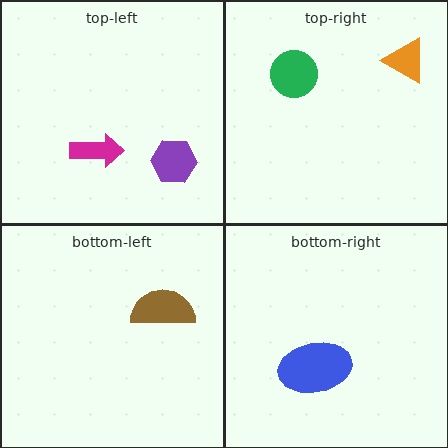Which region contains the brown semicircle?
The bottom-left region.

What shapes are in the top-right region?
The green circle, the orange triangle.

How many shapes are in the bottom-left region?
1.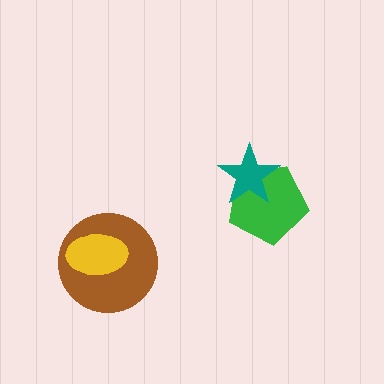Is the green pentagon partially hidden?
Yes, it is partially covered by another shape.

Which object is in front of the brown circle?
The yellow ellipse is in front of the brown circle.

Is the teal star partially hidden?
No, no other shape covers it.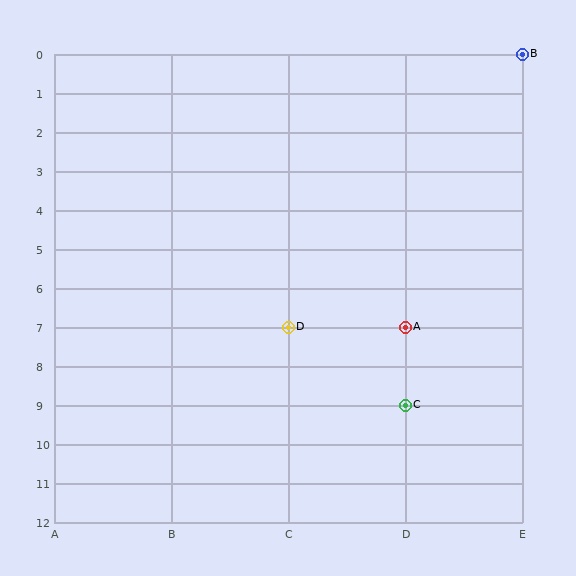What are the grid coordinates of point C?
Point C is at grid coordinates (D, 9).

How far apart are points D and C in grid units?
Points D and C are 1 column and 2 rows apart (about 2.2 grid units diagonally).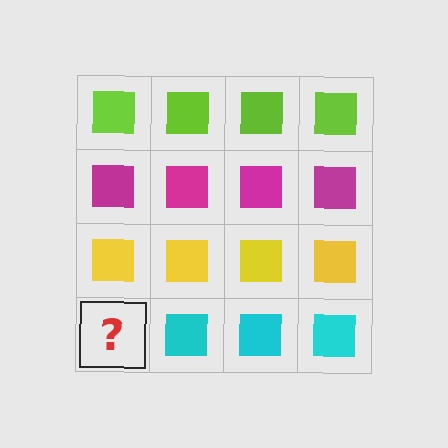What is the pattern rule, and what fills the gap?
The rule is that each row has a consistent color. The gap should be filled with a cyan square.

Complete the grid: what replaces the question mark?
The question mark should be replaced with a cyan square.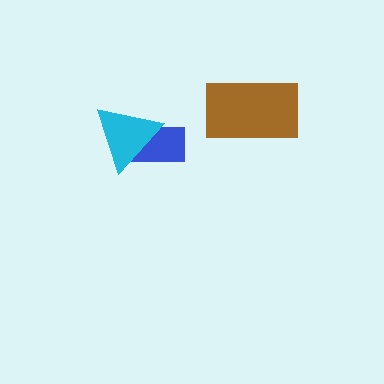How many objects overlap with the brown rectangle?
0 objects overlap with the brown rectangle.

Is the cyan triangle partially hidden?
No, no other shape covers it.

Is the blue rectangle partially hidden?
Yes, it is partially covered by another shape.